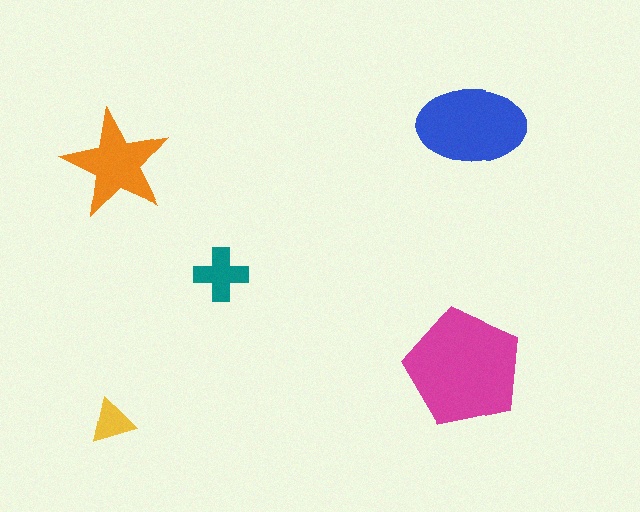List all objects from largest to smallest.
The magenta pentagon, the blue ellipse, the orange star, the teal cross, the yellow triangle.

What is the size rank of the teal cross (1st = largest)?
4th.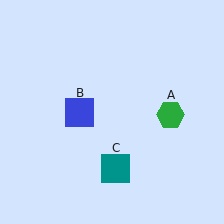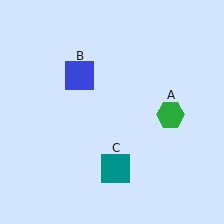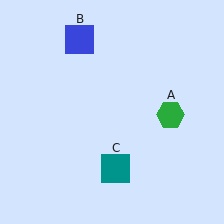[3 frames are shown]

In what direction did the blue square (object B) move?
The blue square (object B) moved up.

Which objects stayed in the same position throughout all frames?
Green hexagon (object A) and teal square (object C) remained stationary.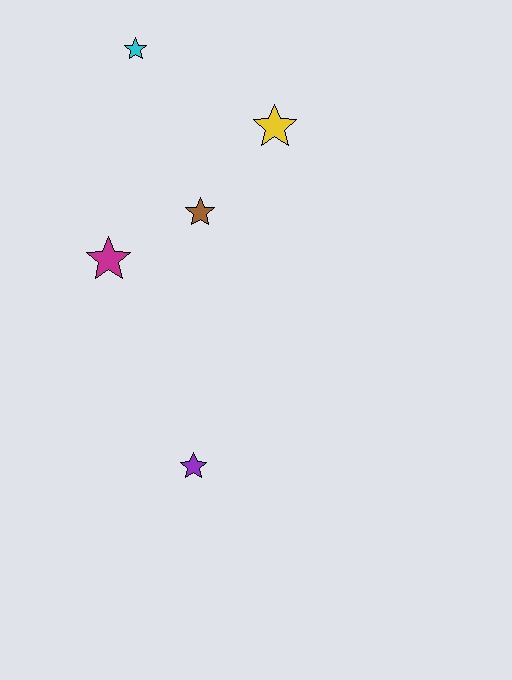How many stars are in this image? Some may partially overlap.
There are 5 stars.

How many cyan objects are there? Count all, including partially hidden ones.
There is 1 cyan object.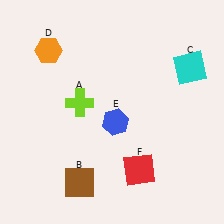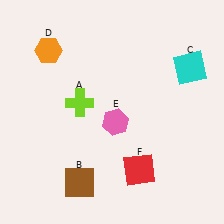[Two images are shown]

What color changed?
The hexagon (E) changed from blue in Image 1 to pink in Image 2.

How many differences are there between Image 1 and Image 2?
There is 1 difference between the two images.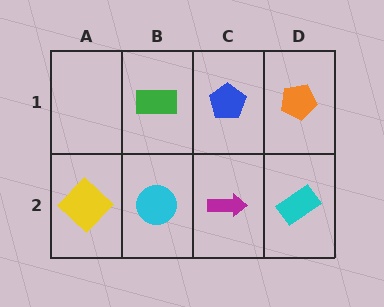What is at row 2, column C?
A magenta arrow.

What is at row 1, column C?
A blue pentagon.